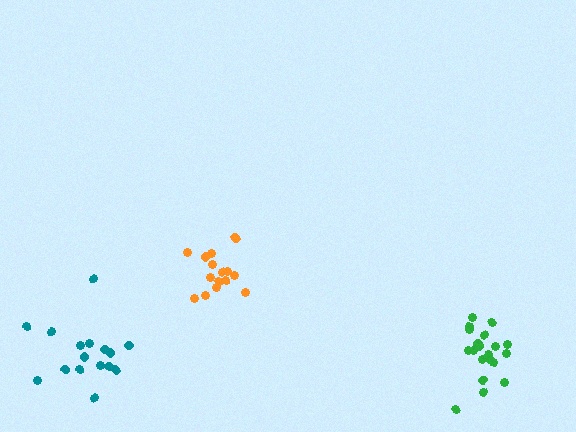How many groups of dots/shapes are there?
There are 3 groups.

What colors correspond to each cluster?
The clusters are colored: orange, green, teal.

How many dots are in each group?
Group 1: 15 dots, Group 2: 20 dots, Group 3: 16 dots (51 total).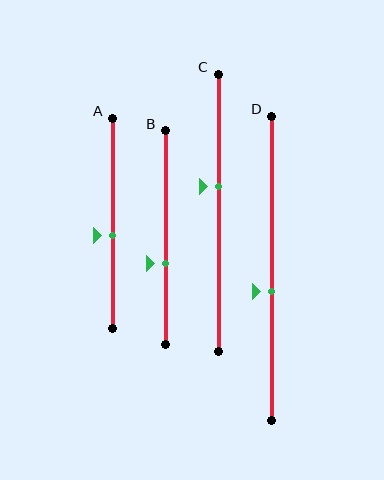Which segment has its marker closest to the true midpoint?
Segment A has its marker closest to the true midpoint.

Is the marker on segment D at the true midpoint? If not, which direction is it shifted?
No, the marker on segment D is shifted downward by about 8% of the segment length.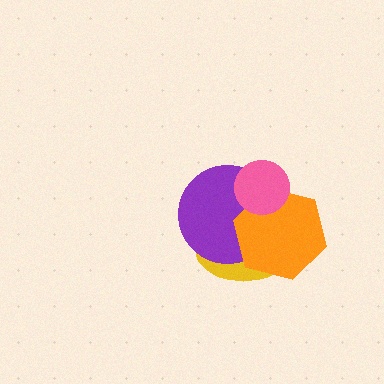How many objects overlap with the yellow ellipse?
3 objects overlap with the yellow ellipse.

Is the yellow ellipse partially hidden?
Yes, it is partially covered by another shape.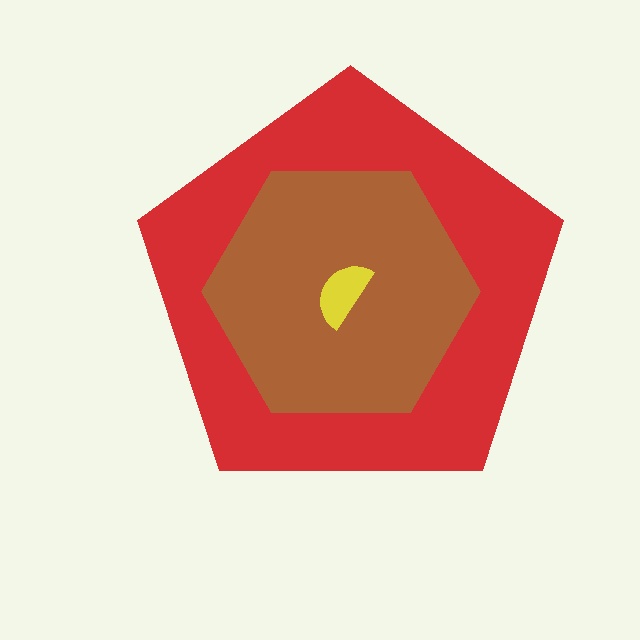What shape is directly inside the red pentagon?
The brown hexagon.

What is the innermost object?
The yellow semicircle.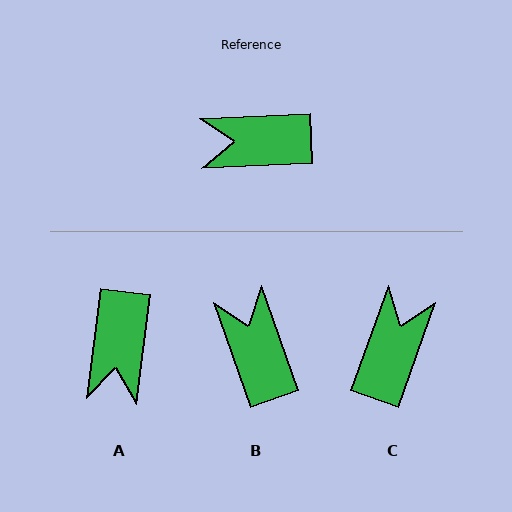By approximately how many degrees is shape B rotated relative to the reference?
Approximately 73 degrees clockwise.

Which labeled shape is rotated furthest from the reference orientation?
C, about 112 degrees away.